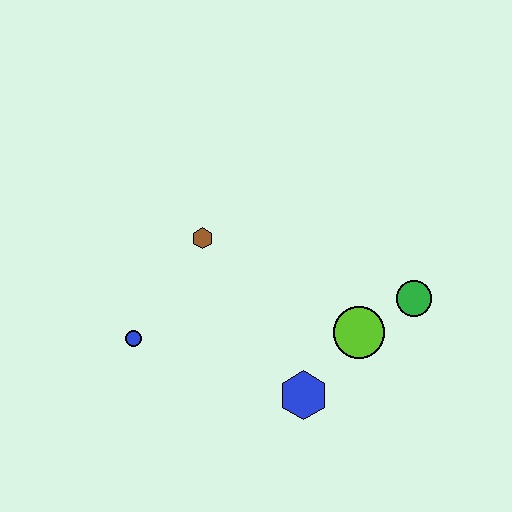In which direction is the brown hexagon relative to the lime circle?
The brown hexagon is to the left of the lime circle.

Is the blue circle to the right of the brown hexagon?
No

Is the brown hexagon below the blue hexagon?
No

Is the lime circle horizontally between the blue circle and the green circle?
Yes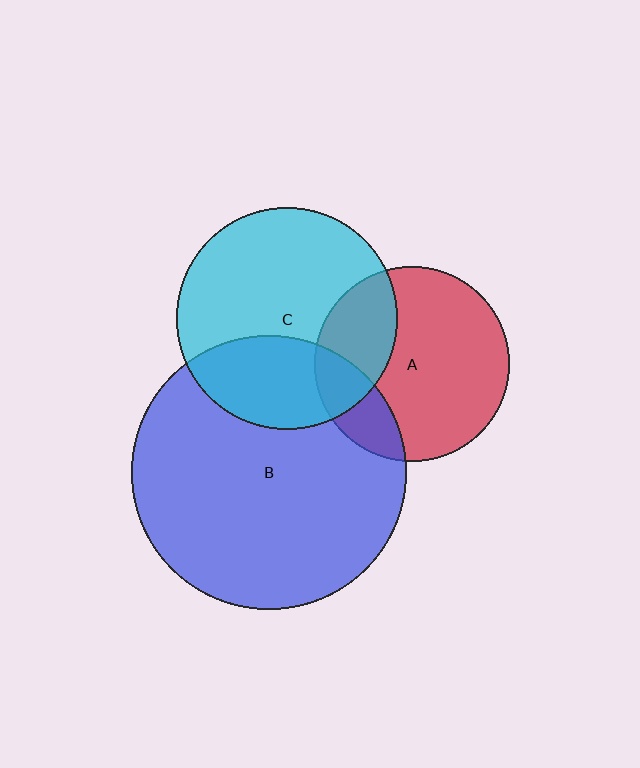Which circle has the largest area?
Circle B (blue).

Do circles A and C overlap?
Yes.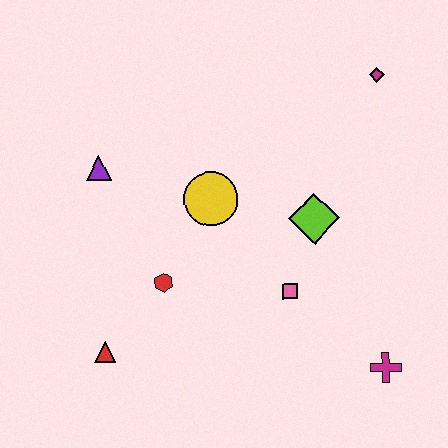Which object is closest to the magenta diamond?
The lime diamond is closest to the magenta diamond.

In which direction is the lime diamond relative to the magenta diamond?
The lime diamond is below the magenta diamond.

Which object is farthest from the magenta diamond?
The red triangle is farthest from the magenta diamond.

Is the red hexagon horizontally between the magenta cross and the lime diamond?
No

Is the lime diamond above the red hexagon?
Yes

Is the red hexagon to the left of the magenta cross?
Yes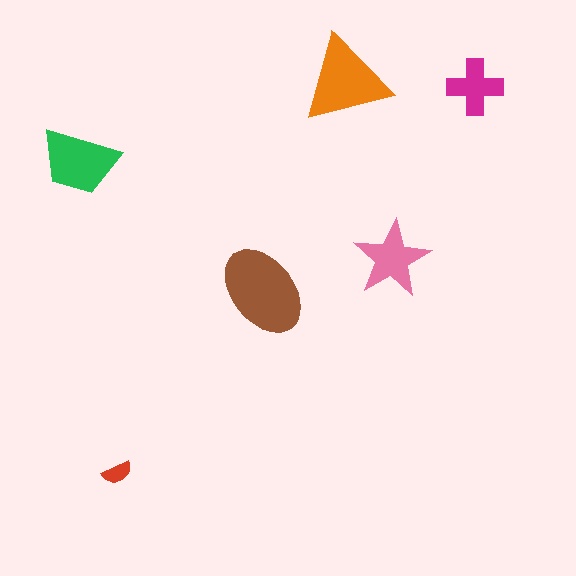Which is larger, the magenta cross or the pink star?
The pink star.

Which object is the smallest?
The red semicircle.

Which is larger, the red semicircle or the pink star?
The pink star.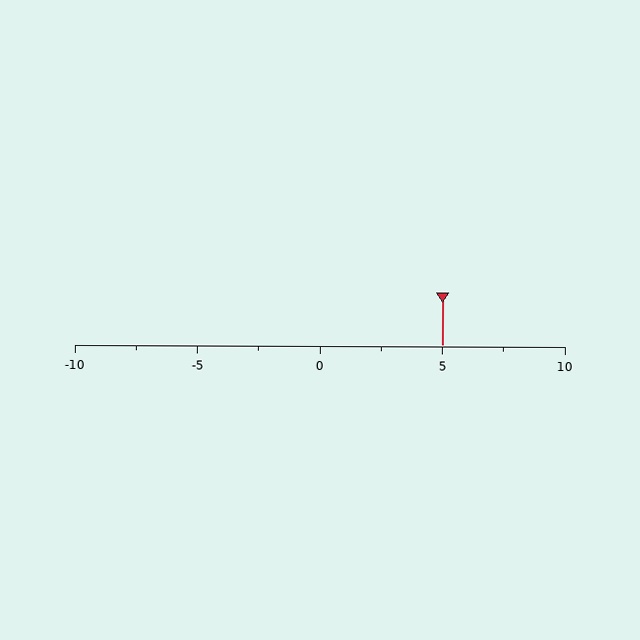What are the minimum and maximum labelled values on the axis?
The axis runs from -10 to 10.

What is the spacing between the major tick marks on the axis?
The major ticks are spaced 5 apart.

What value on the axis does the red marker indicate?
The marker indicates approximately 5.